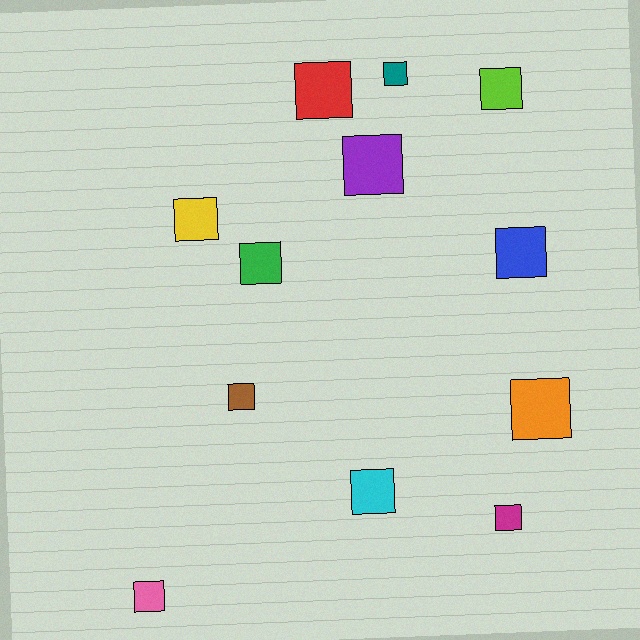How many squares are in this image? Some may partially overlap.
There are 12 squares.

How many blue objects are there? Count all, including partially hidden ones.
There is 1 blue object.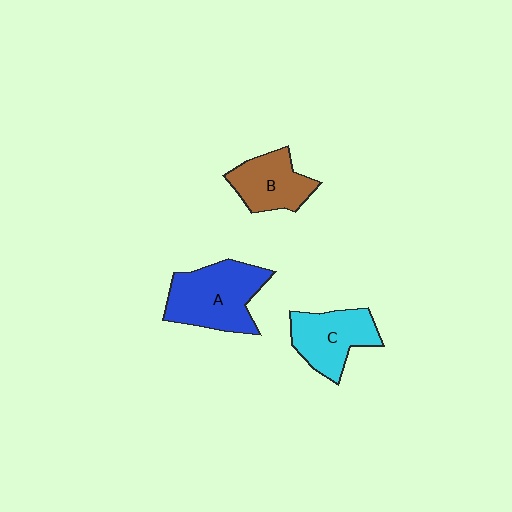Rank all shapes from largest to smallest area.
From largest to smallest: A (blue), C (cyan), B (brown).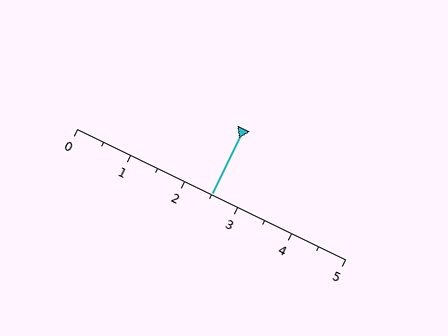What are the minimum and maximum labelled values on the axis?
The axis runs from 0 to 5.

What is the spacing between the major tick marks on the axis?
The major ticks are spaced 1 apart.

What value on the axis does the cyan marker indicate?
The marker indicates approximately 2.5.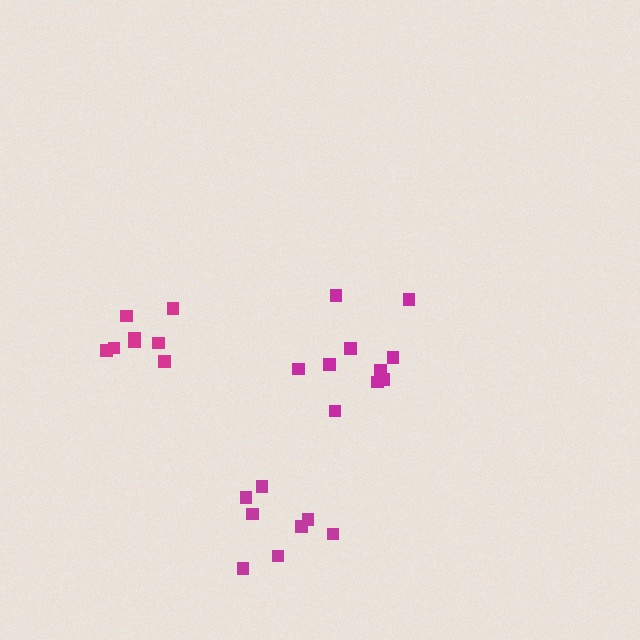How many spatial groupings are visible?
There are 3 spatial groupings.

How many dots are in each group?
Group 1: 10 dots, Group 2: 8 dots, Group 3: 8 dots (26 total).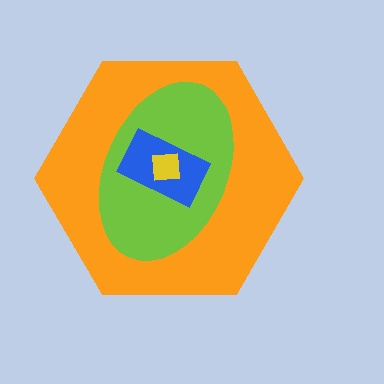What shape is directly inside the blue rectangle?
The yellow square.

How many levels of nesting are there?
4.